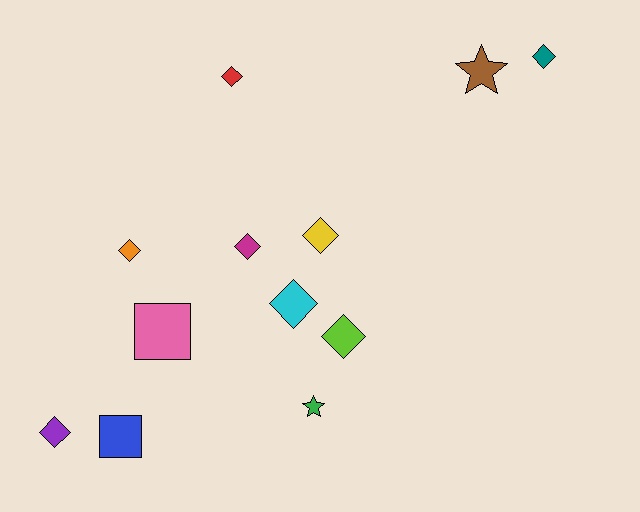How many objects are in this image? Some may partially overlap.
There are 12 objects.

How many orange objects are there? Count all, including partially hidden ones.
There is 1 orange object.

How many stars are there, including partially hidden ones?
There are 2 stars.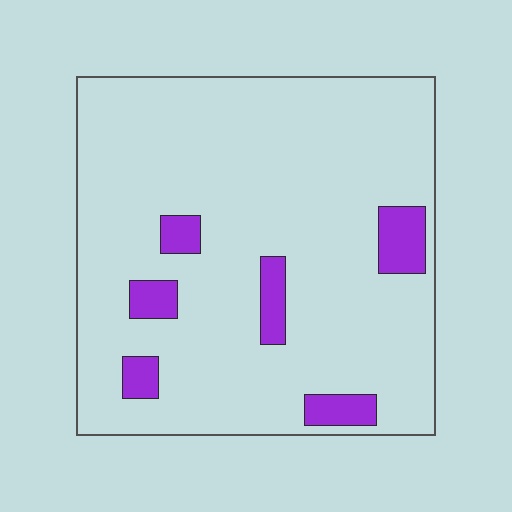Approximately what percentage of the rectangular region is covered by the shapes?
Approximately 10%.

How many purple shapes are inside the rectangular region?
6.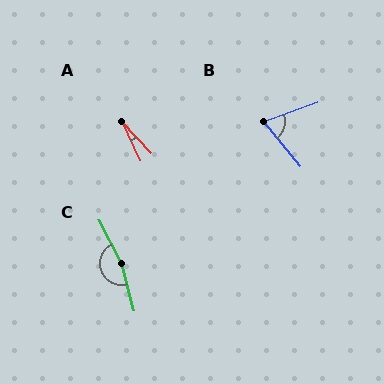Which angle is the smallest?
A, at approximately 19 degrees.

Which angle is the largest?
C, at approximately 167 degrees.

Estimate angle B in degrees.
Approximately 71 degrees.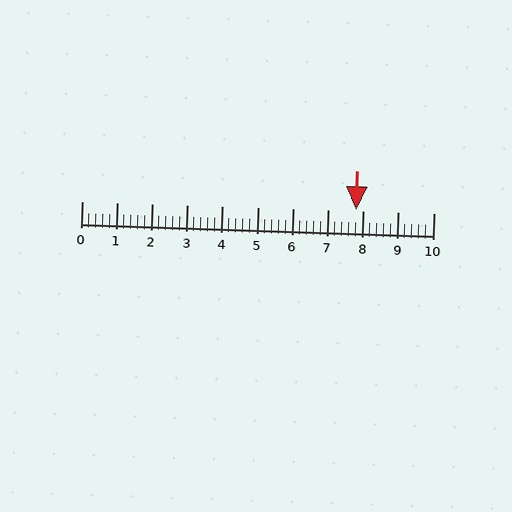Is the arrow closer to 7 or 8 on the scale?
The arrow is closer to 8.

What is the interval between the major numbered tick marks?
The major tick marks are spaced 1 units apart.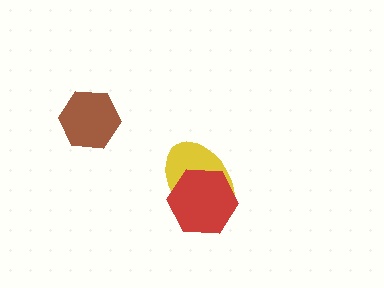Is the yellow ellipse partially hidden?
Yes, it is partially covered by another shape.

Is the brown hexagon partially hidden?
No, no other shape covers it.